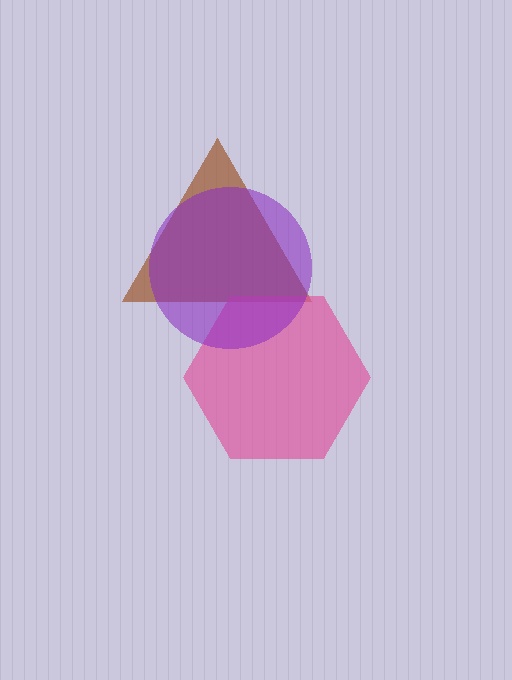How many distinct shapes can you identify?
There are 3 distinct shapes: a brown triangle, a pink hexagon, a purple circle.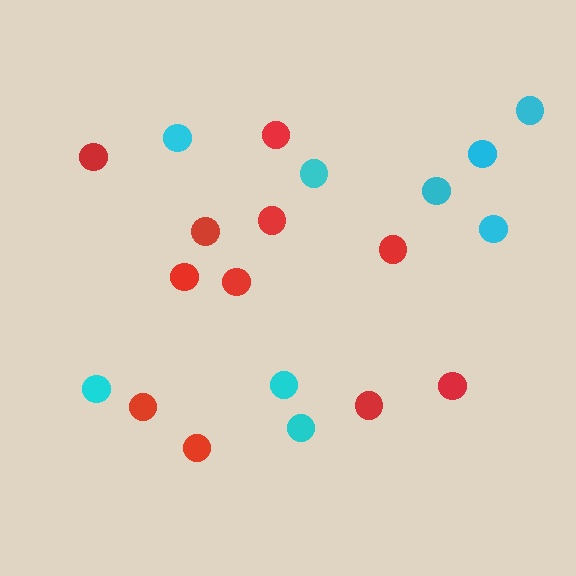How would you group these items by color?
There are 2 groups: one group of red circles (11) and one group of cyan circles (9).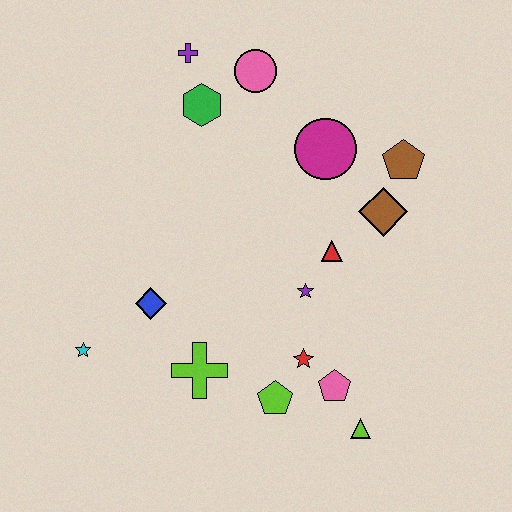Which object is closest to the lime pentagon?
The red star is closest to the lime pentagon.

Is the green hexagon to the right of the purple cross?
Yes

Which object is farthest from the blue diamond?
The brown pentagon is farthest from the blue diamond.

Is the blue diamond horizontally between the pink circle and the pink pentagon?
No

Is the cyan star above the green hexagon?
No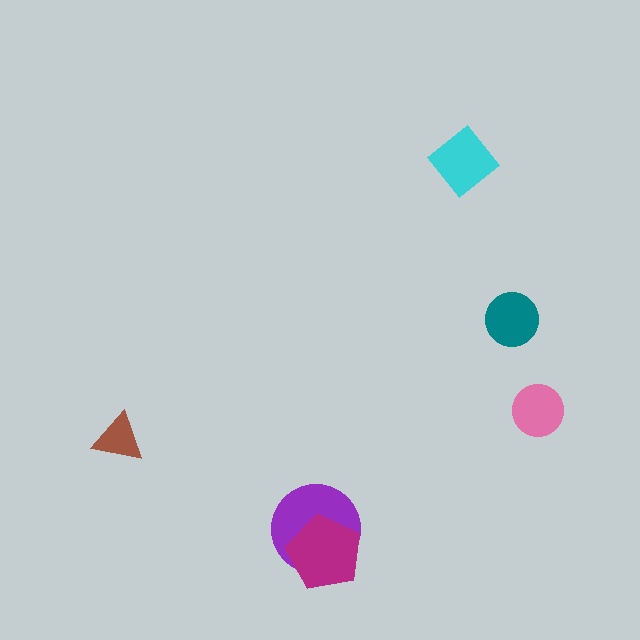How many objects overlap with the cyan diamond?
0 objects overlap with the cyan diamond.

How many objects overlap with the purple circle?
1 object overlaps with the purple circle.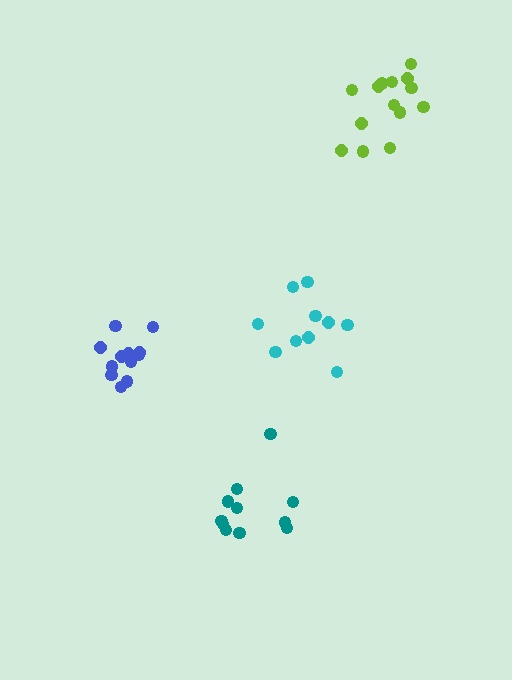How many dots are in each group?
Group 1: 12 dots, Group 2: 10 dots, Group 3: 12 dots, Group 4: 14 dots (48 total).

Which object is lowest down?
The teal cluster is bottommost.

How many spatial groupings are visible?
There are 4 spatial groupings.